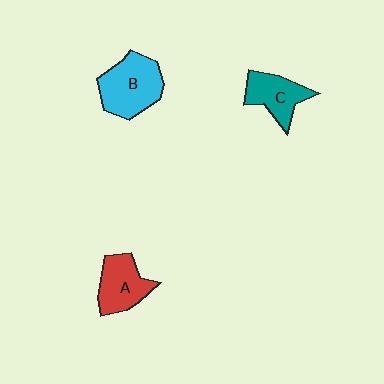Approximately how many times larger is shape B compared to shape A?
Approximately 1.3 times.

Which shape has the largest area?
Shape B (cyan).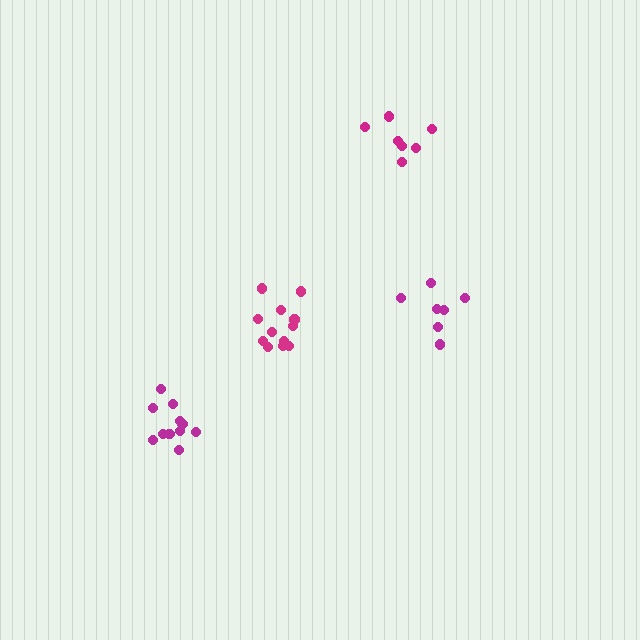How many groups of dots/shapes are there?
There are 4 groups.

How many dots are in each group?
Group 1: 7 dots, Group 2: 12 dots, Group 3: 11 dots, Group 4: 7 dots (37 total).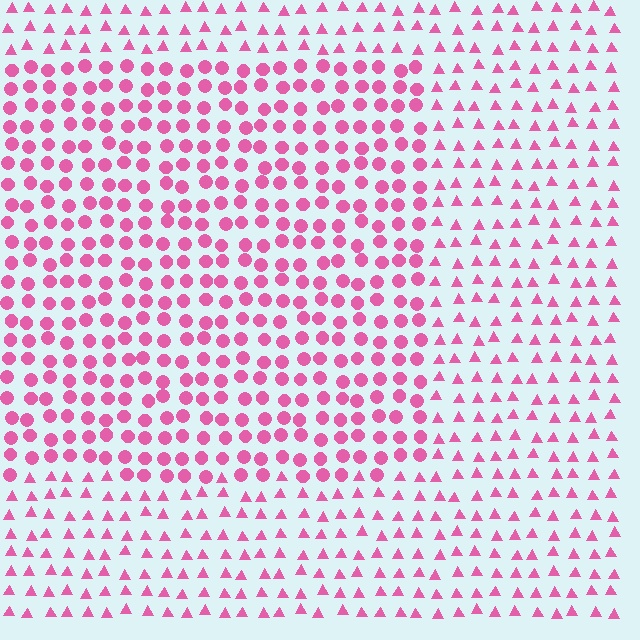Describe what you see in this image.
The image is filled with small pink elements arranged in a uniform grid. A rectangle-shaped region contains circles, while the surrounding area contains triangles. The boundary is defined purely by the change in element shape.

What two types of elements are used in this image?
The image uses circles inside the rectangle region and triangles outside it.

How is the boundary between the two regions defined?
The boundary is defined by a change in element shape: circles inside vs. triangles outside. All elements share the same color and spacing.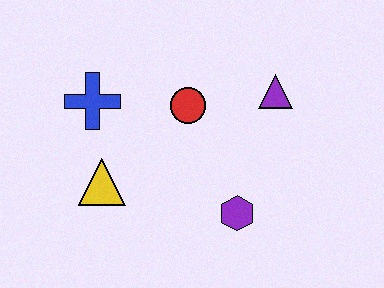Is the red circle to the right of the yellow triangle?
Yes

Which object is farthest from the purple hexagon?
The blue cross is farthest from the purple hexagon.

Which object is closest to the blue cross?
The yellow triangle is closest to the blue cross.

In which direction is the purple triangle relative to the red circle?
The purple triangle is to the right of the red circle.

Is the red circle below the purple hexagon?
No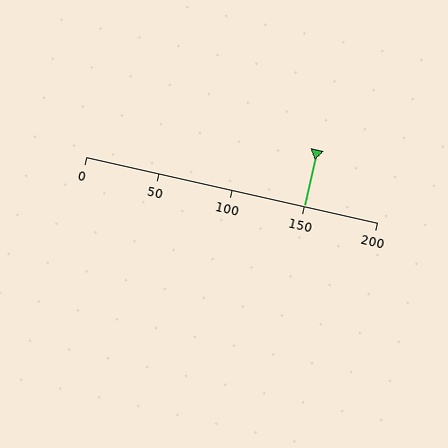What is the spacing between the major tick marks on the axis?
The major ticks are spaced 50 apart.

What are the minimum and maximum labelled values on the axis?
The axis runs from 0 to 200.